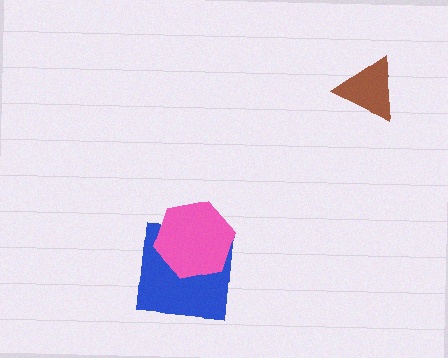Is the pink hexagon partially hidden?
No, no other shape covers it.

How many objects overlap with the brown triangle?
0 objects overlap with the brown triangle.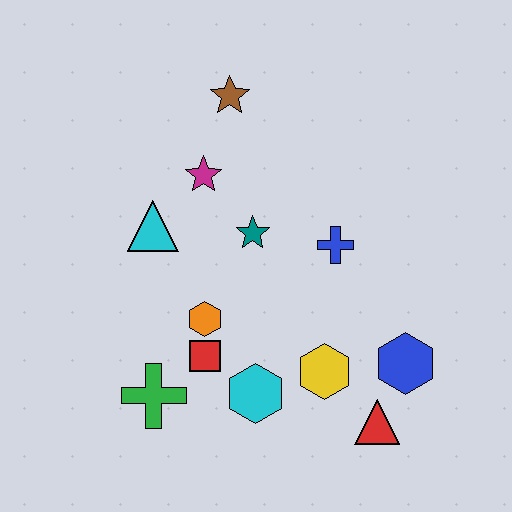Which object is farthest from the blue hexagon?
The brown star is farthest from the blue hexagon.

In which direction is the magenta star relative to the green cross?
The magenta star is above the green cross.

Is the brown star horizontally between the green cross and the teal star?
Yes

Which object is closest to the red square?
The orange hexagon is closest to the red square.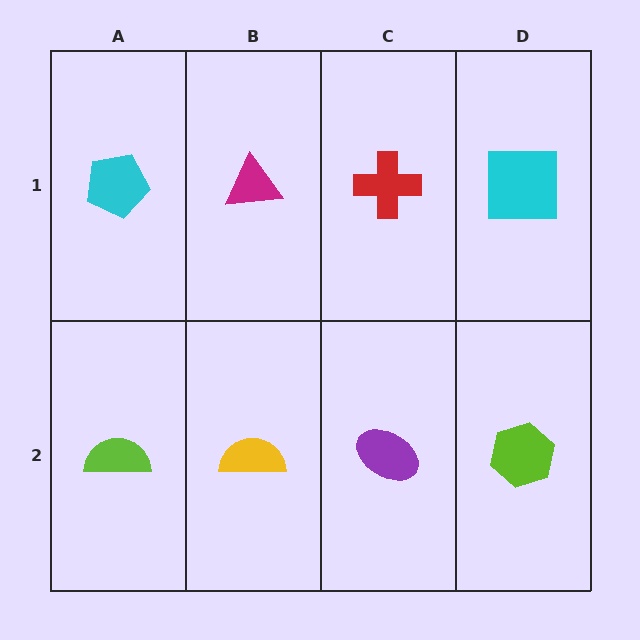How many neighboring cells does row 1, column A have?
2.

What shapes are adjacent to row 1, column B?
A yellow semicircle (row 2, column B), a cyan pentagon (row 1, column A), a red cross (row 1, column C).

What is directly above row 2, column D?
A cyan square.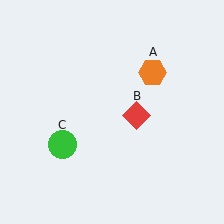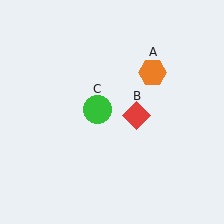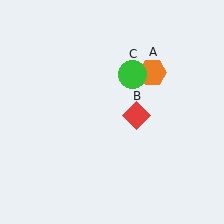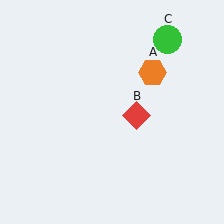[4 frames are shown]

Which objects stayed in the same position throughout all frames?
Orange hexagon (object A) and red diamond (object B) remained stationary.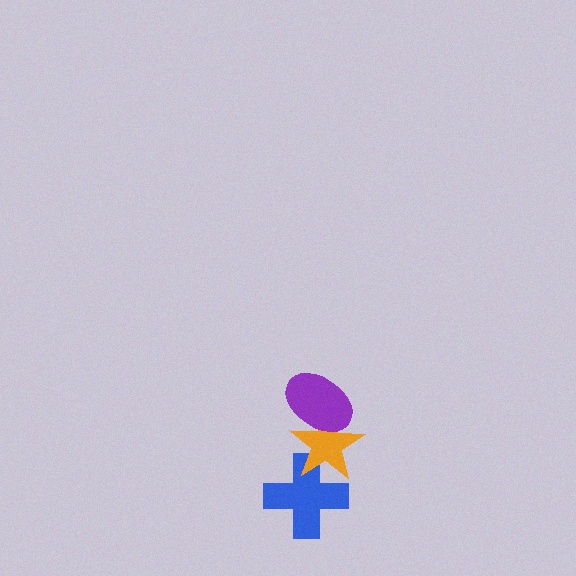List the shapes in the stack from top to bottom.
From top to bottom: the purple ellipse, the orange star, the blue cross.